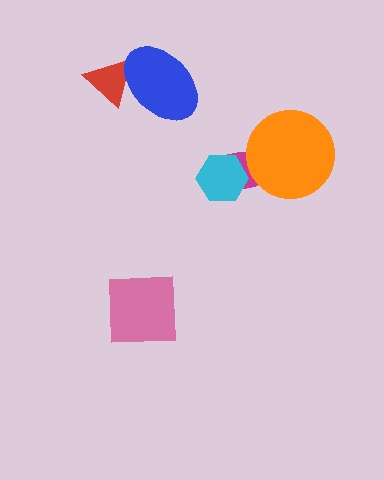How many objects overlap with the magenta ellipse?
2 objects overlap with the magenta ellipse.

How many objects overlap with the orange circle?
1 object overlaps with the orange circle.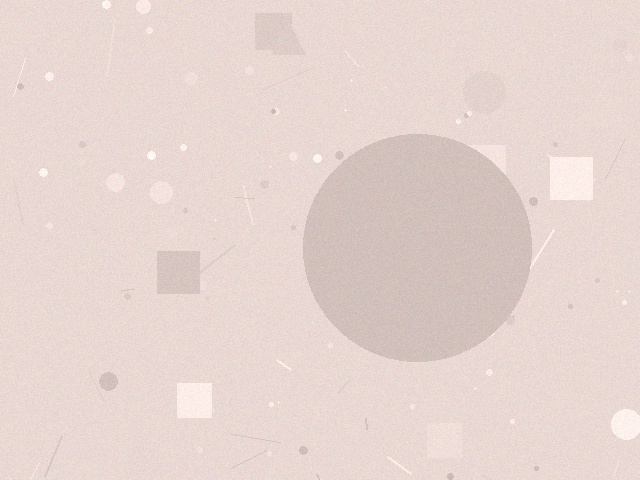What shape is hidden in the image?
A circle is hidden in the image.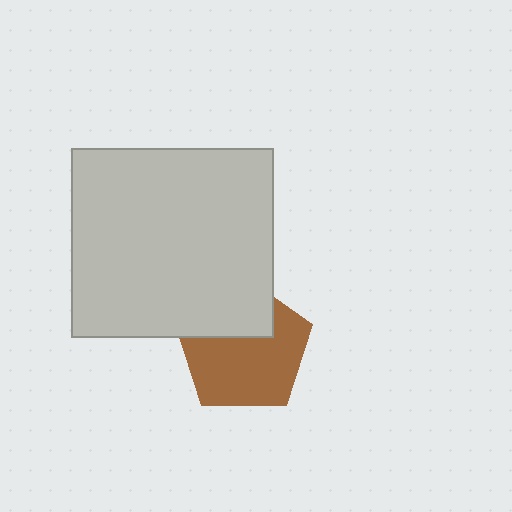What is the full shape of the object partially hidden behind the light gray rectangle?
The partially hidden object is a brown pentagon.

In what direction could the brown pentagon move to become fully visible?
The brown pentagon could move down. That would shift it out from behind the light gray rectangle entirely.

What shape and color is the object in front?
The object in front is a light gray rectangle.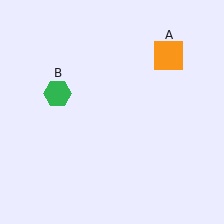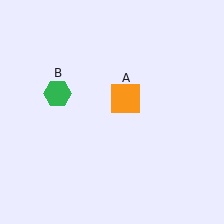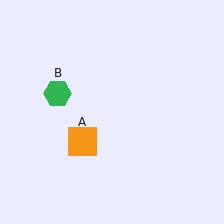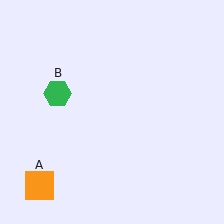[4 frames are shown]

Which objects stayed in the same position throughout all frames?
Green hexagon (object B) remained stationary.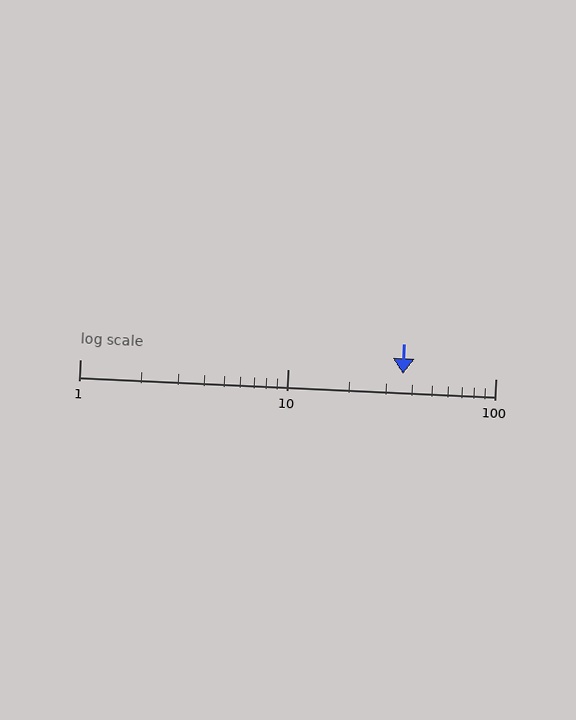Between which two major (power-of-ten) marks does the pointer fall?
The pointer is between 10 and 100.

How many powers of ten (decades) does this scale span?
The scale spans 2 decades, from 1 to 100.